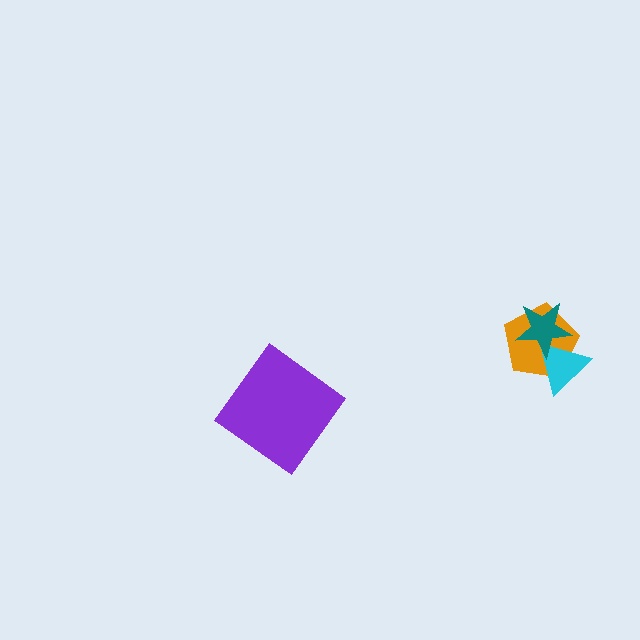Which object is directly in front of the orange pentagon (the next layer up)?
The cyan triangle is directly in front of the orange pentagon.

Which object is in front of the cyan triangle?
The teal star is in front of the cyan triangle.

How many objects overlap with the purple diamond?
0 objects overlap with the purple diamond.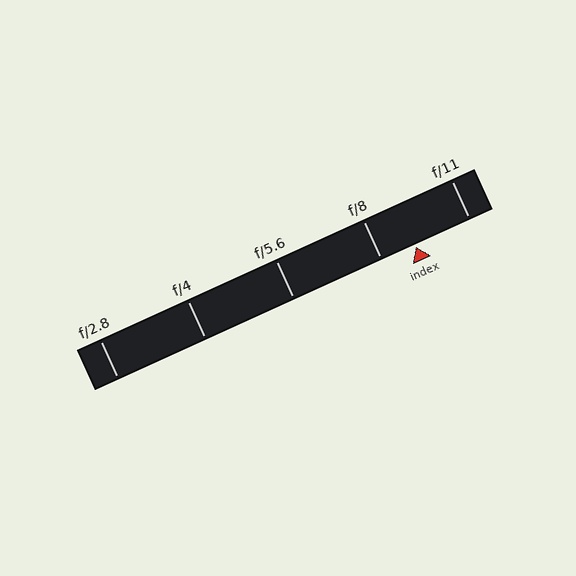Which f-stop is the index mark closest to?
The index mark is closest to f/8.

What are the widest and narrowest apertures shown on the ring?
The widest aperture shown is f/2.8 and the narrowest is f/11.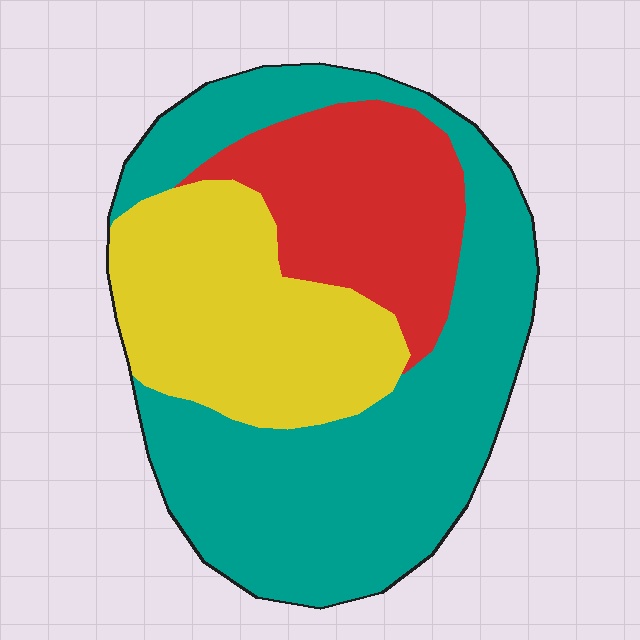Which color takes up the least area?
Red, at roughly 20%.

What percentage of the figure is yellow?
Yellow takes up about one quarter (1/4) of the figure.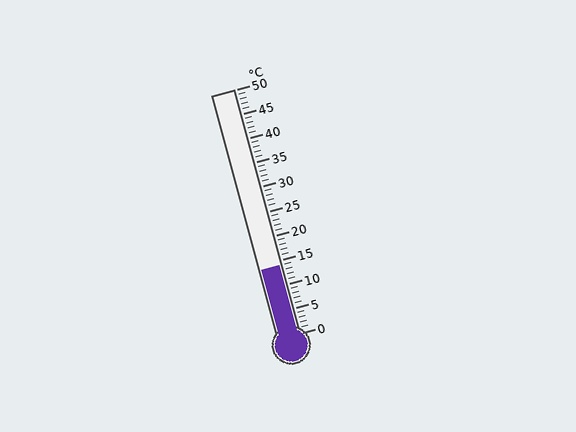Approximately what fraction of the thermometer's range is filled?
The thermometer is filled to approximately 30% of its range.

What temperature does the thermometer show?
The thermometer shows approximately 14°C.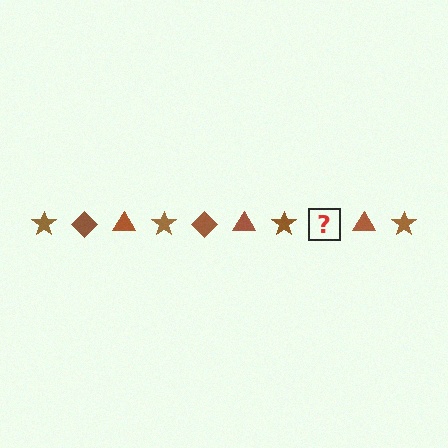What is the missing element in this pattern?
The missing element is a brown diamond.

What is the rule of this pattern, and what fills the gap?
The rule is that the pattern cycles through star, diamond, triangle shapes in brown. The gap should be filled with a brown diamond.